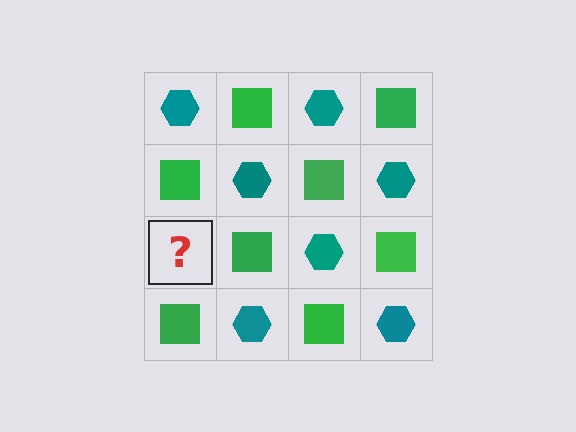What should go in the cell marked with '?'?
The missing cell should contain a teal hexagon.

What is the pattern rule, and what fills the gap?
The rule is that it alternates teal hexagon and green square in a checkerboard pattern. The gap should be filled with a teal hexagon.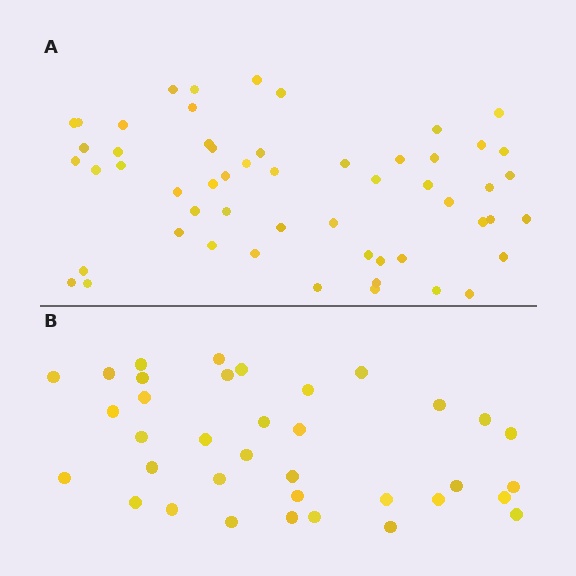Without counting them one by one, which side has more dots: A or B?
Region A (the top region) has more dots.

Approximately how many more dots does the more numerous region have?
Region A has approximately 20 more dots than region B.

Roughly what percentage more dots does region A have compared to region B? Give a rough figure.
About 55% more.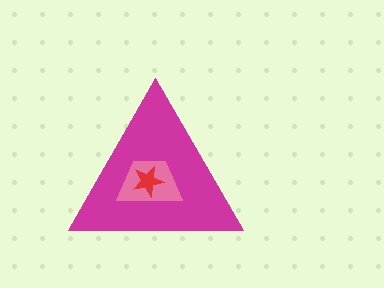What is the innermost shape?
The red star.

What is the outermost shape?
The magenta triangle.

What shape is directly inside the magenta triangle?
The pink trapezoid.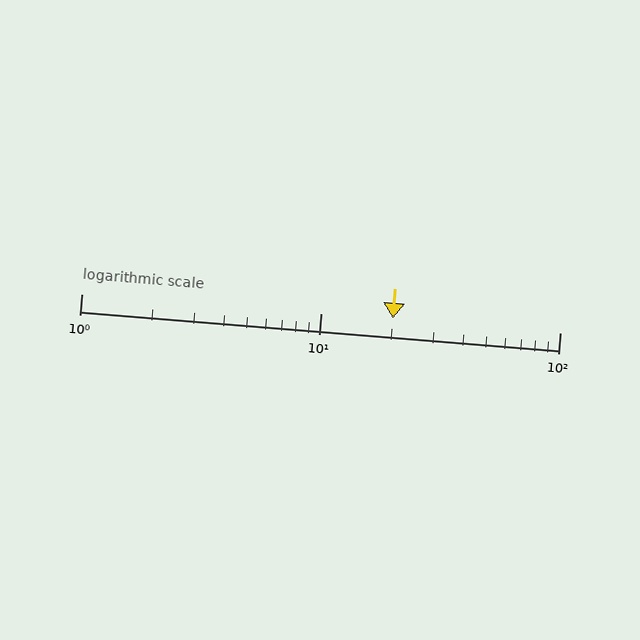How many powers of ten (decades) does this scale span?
The scale spans 2 decades, from 1 to 100.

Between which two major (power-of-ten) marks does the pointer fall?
The pointer is between 10 and 100.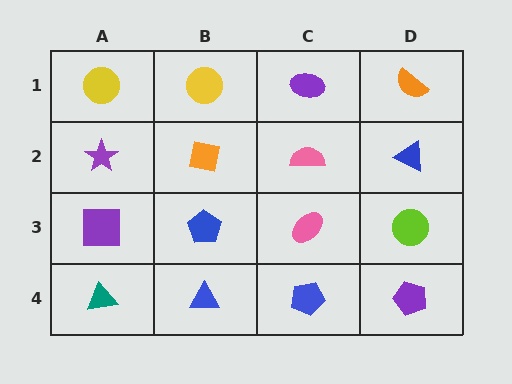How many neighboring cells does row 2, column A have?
3.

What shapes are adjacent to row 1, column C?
A pink semicircle (row 2, column C), a yellow circle (row 1, column B), an orange semicircle (row 1, column D).